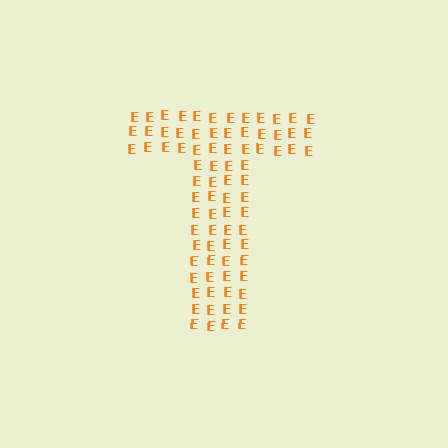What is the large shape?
The large shape is the letter T.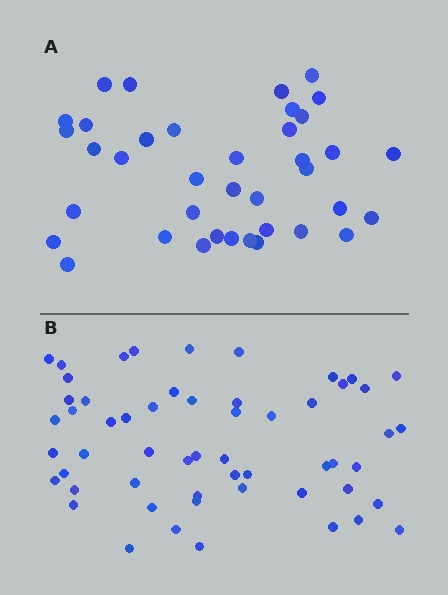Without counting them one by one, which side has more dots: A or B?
Region B (the bottom region) has more dots.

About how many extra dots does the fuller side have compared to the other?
Region B has approximately 20 more dots than region A.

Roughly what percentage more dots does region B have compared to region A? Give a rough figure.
About 45% more.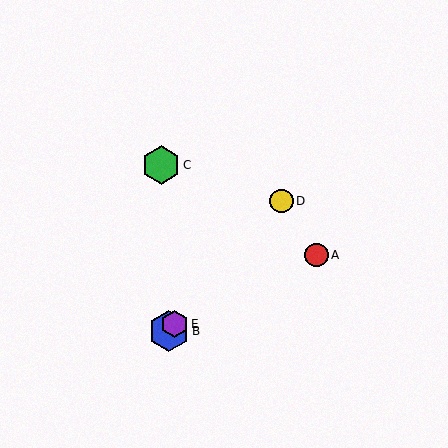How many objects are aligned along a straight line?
3 objects (B, D, E) are aligned along a straight line.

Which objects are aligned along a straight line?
Objects B, D, E are aligned along a straight line.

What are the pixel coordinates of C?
Object C is at (161, 165).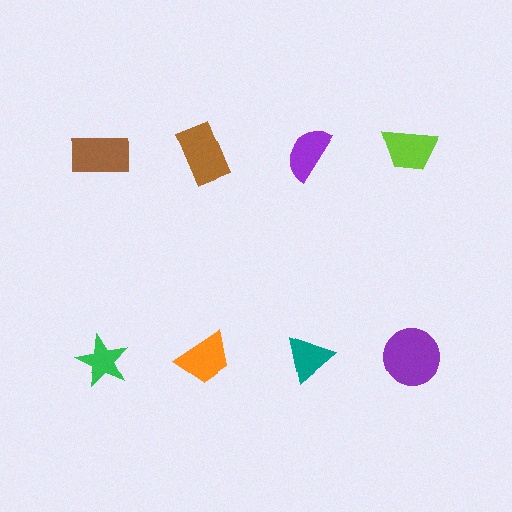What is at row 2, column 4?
A purple circle.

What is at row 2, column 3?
A teal triangle.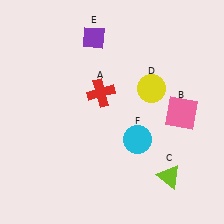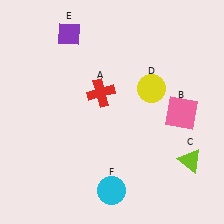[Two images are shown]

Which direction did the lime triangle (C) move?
The lime triangle (C) moved right.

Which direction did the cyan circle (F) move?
The cyan circle (F) moved down.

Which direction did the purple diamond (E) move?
The purple diamond (E) moved left.